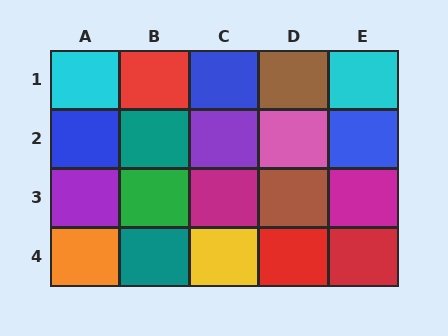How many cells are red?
3 cells are red.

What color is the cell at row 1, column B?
Red.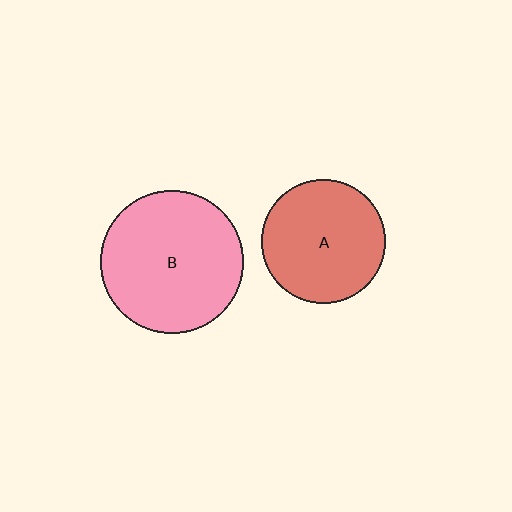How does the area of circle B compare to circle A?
Approximately 1.3 times.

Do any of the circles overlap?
No, none of the circles overlap.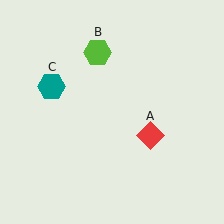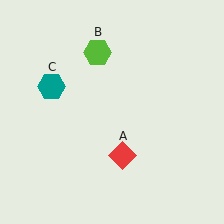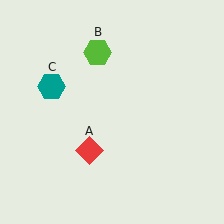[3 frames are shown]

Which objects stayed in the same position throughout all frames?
Lime hexagon (object B) and teal hexagon (object C) remained stationary.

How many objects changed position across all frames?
1 object changed position: red diamond (object A).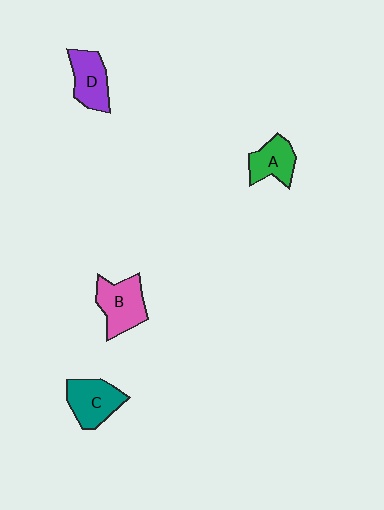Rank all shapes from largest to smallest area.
From largest to smallest: B (pink), C (teal), D (purple), A (green).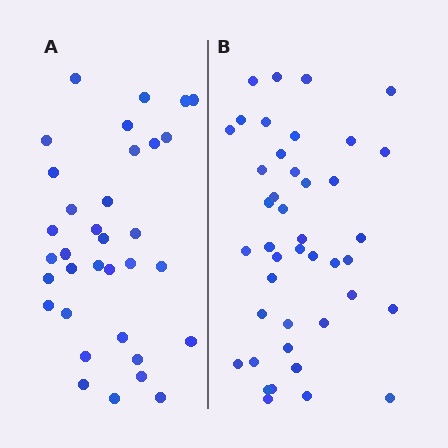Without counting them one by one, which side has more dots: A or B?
Region B (the right region) has more dots.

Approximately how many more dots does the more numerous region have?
Region B has roughly 8 or so more dots than region A.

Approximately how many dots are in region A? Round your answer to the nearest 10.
About 30 dots. (The exact count is 34, which rounds to 30.)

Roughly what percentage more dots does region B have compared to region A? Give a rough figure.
About 25% more.